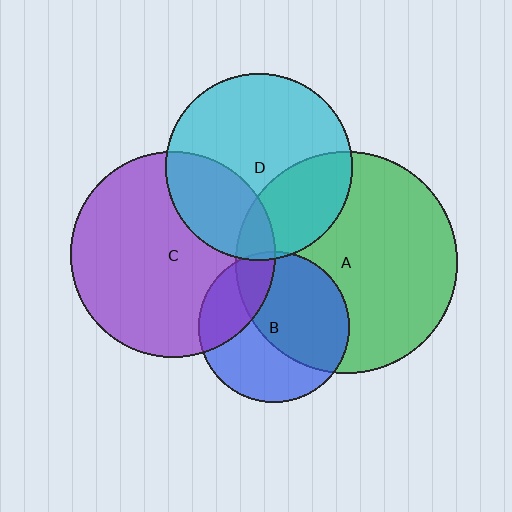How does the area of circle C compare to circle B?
Approximately 1.9 times.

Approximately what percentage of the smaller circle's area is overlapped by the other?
Approximately 5%.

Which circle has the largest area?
Circle A (green).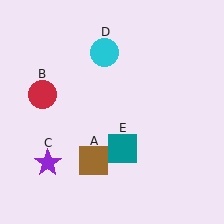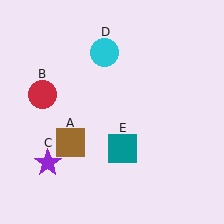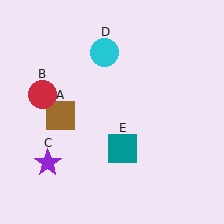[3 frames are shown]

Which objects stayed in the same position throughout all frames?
Red circle (object B) and purple star (object C) and cyan circle (object D) and teal square (object E) remained stationary.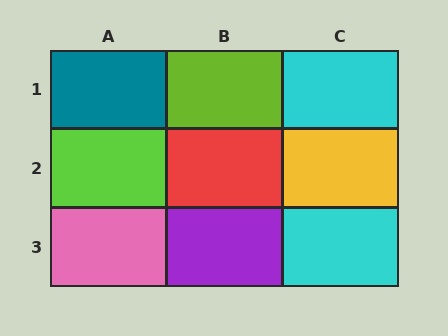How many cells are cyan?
2 cells are cyan.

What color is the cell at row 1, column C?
Cyan.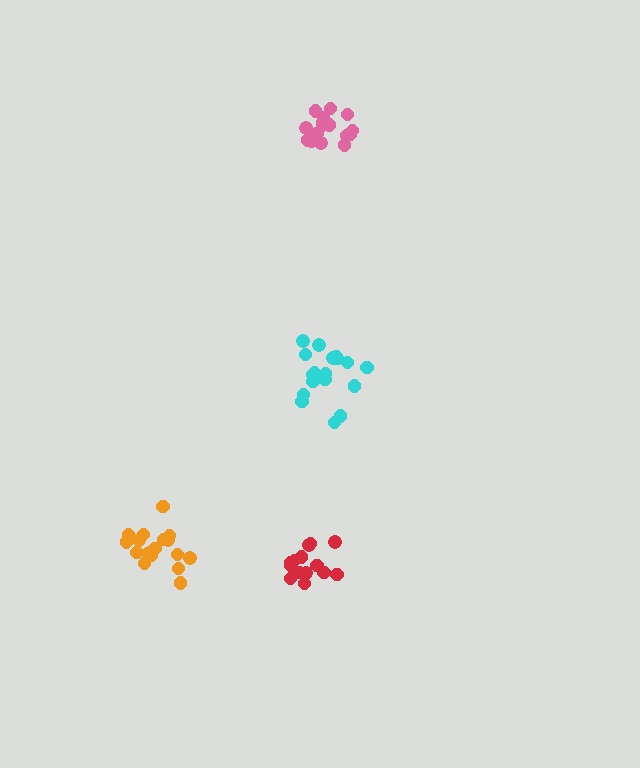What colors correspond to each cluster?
The clusters are colored: pink, orange, cyan, red.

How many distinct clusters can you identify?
There are 4 distinct clusters.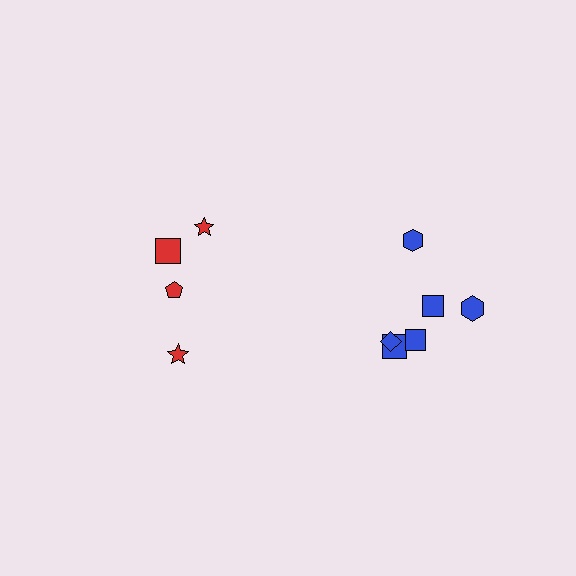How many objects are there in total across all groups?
There are 10 objects.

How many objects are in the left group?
There are 4 objects.